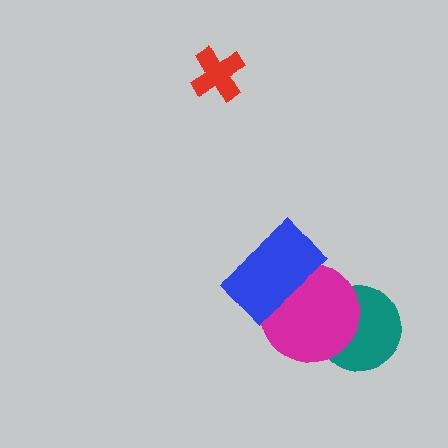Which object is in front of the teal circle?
The magenta circle is in front of the teal circle.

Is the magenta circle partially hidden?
Yes, it is partially covered by another shape.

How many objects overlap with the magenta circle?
2 objects overlap with the magenta circle.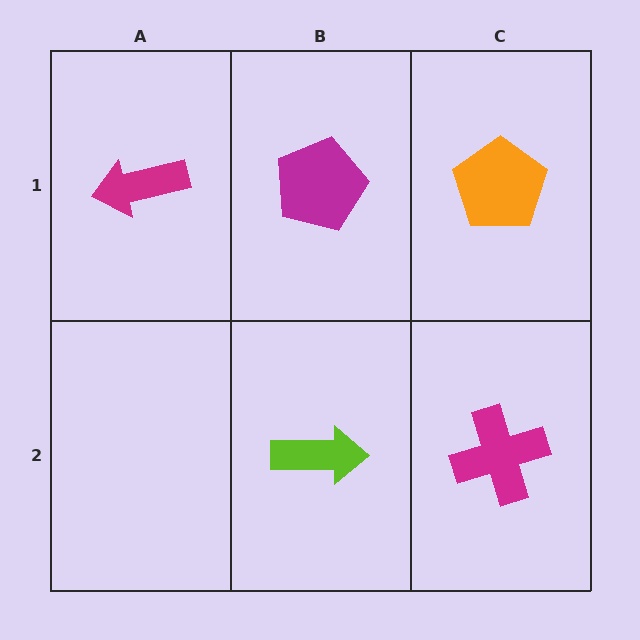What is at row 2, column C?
A magenta cross.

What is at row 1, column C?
An orange pentagon.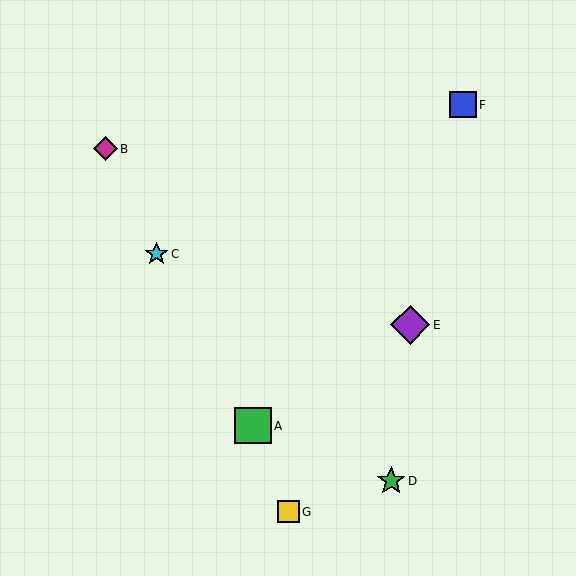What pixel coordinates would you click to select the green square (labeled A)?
Click at (253, 426) to select the green square A.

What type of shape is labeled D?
Shape D is a green star.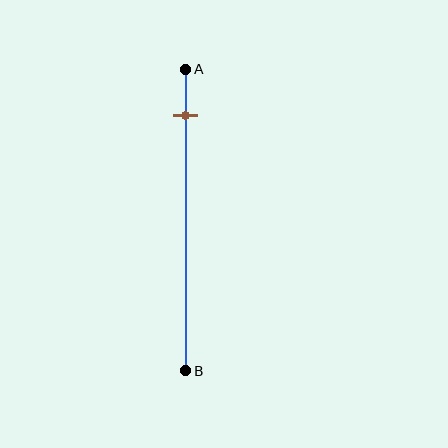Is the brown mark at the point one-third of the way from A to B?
No, the mark is at about 15% from A, not at the 33% one-third point.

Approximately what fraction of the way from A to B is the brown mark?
The brown mark is approximately 15% of the way from A to B.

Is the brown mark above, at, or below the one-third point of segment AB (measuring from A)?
The brown mark is above the one-third point of segment AB.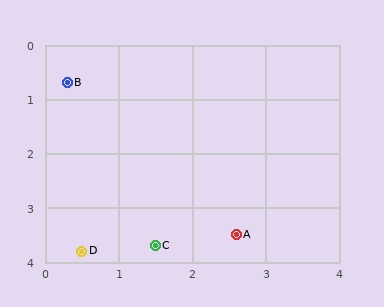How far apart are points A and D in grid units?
Points A and D are about 2.1 grid units apart.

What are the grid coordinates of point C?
Point C is at approximately (1.5, 3.7).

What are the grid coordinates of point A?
Point A is at approximately (2.6, 3.5).